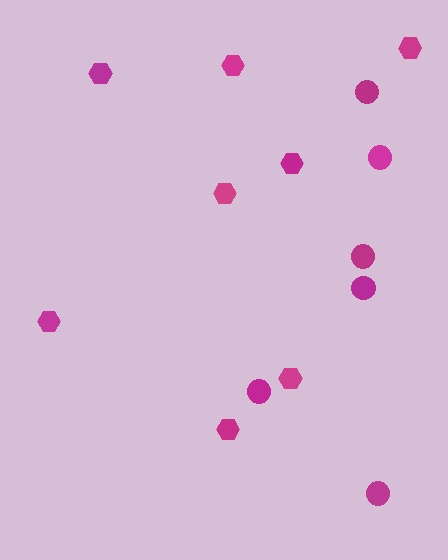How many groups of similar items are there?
There are 2 groups: one group of circles (6) and one group of hexagons (8).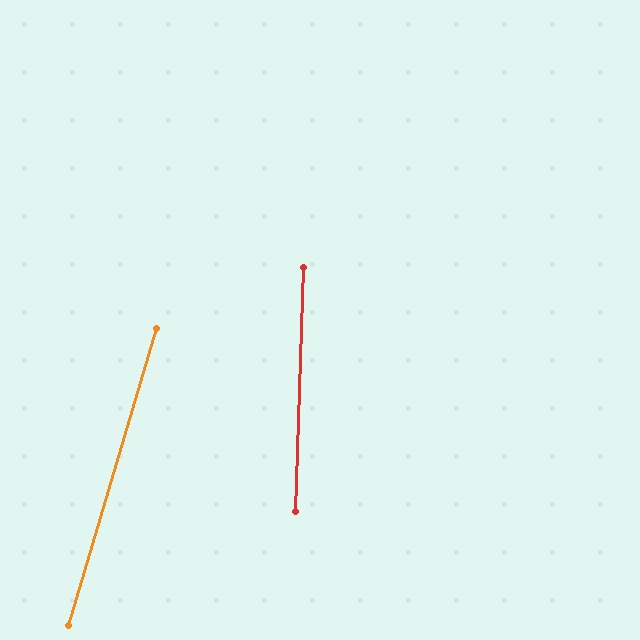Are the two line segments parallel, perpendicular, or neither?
Neither parallel nor perpendicular — they differ by about 15°.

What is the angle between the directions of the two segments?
Approximately 15 degrees.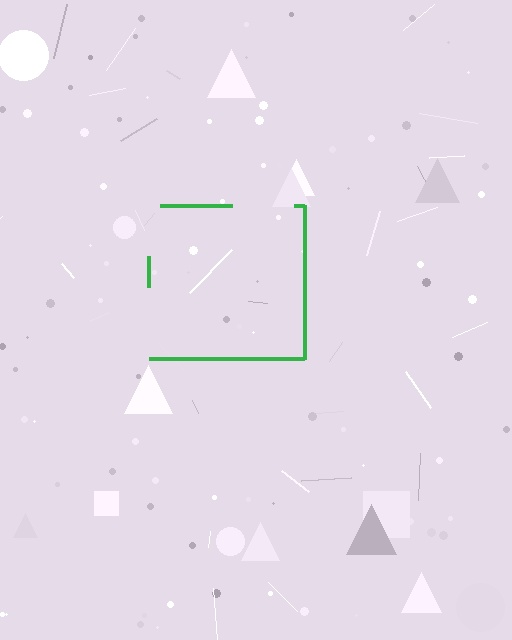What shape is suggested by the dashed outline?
The dashed outline suggests a square.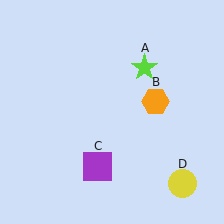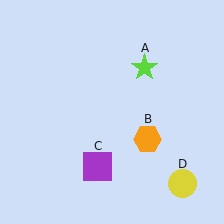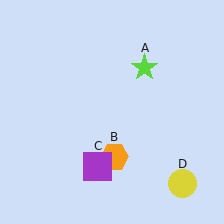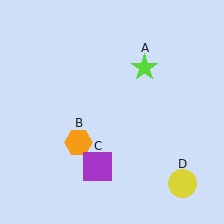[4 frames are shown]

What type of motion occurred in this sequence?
The orange hexagon (object B) rotated clockwise around the center of the scene.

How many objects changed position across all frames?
1 object changed position: orange hexagon (object B).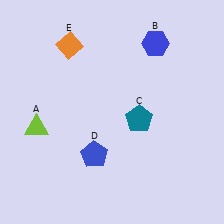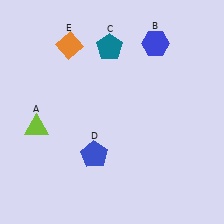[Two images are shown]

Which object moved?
The teal pentagon (C) moved up.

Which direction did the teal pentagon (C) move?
The teal pentagon (C) moved up.